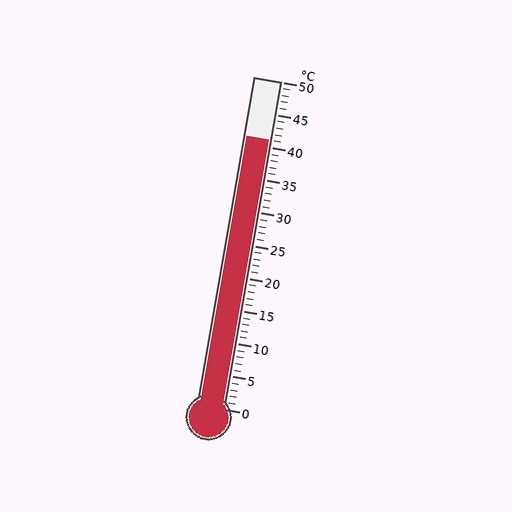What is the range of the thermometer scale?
The thermometer scale ranges from 0°C to 50°C.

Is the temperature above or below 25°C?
The temperature is above 25°C.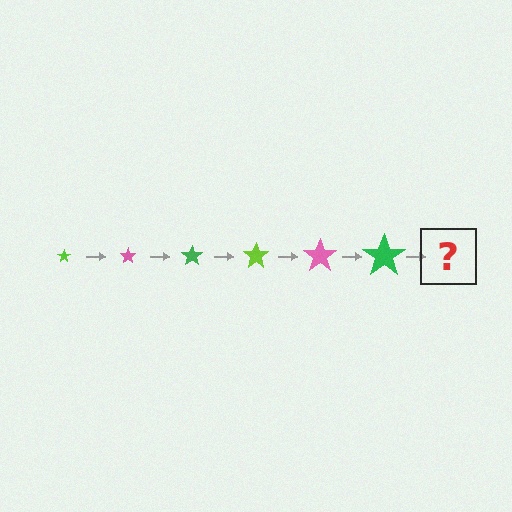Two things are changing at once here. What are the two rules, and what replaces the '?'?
The two rules are that the star grows larger each step and the color cycles through lime, pink, and green. The '?' should be a lime star, larger than the previous one.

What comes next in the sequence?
The next element should be a lime star, larger than the previous one.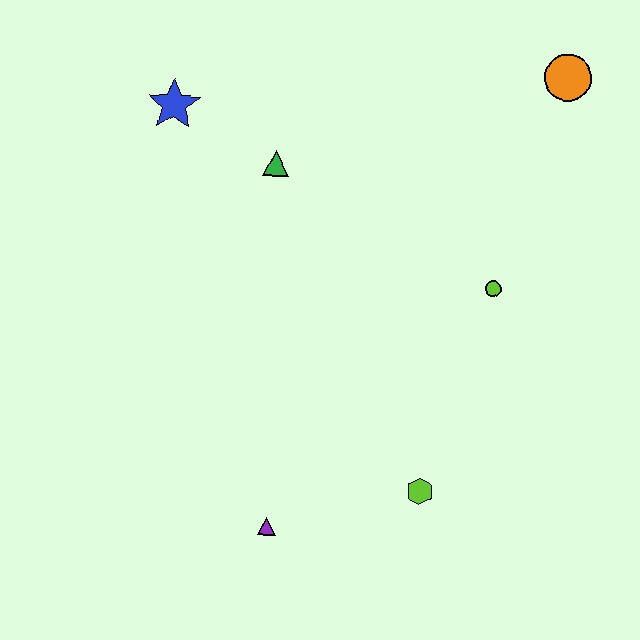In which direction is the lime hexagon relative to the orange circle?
The lime hexagon is below the orange circle.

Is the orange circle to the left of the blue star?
No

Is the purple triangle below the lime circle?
Yes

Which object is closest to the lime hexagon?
The purple triangle is closest to the lime hexagon.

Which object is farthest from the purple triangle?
The orange circle is farthest from the purple triangle.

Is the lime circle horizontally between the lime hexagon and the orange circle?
Yes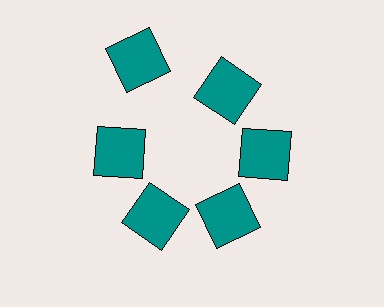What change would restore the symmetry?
The symmetry would be restored by moving it inward, back onto the ring so that all 6 squares sit at equal angles and equal distance from the center.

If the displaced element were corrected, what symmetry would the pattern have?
It would have 6-fold rotational symmetry — the pattern would map onto itself every 60 degrees.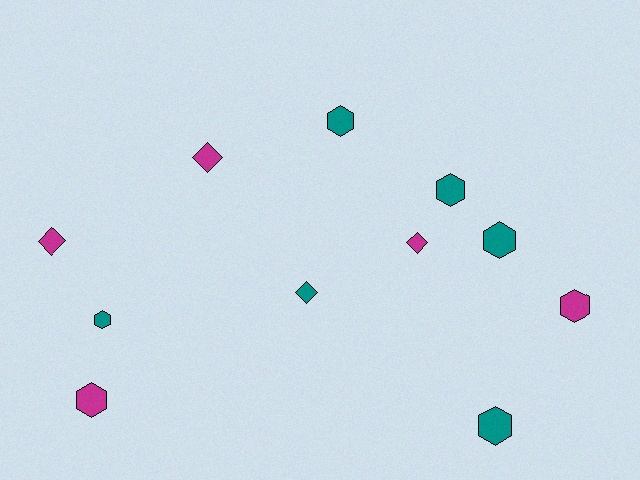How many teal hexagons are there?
There are 5 teal hexagons.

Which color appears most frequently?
Teal, with 6 objects.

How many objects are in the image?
There are 11 objects.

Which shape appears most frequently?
Hexagon, with 7 objects.